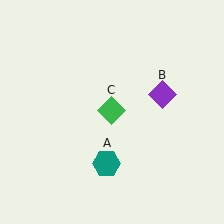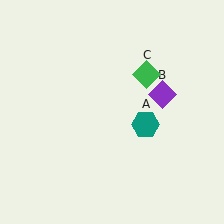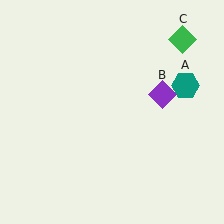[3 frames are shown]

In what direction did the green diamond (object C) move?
The green diamond (object C) moved up and to the right.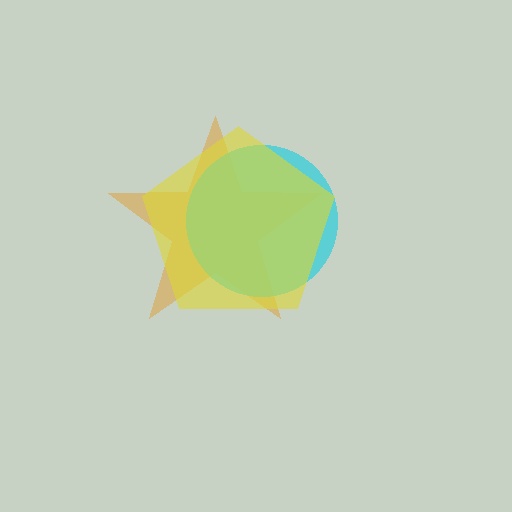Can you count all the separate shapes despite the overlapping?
Yes, there are 3 separate shapes.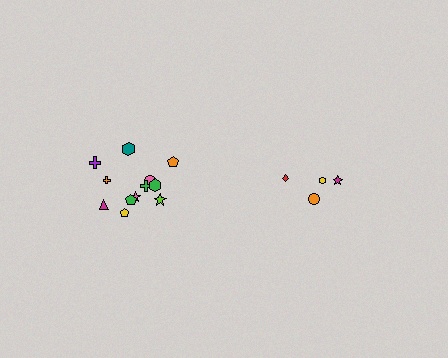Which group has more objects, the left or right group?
The left group.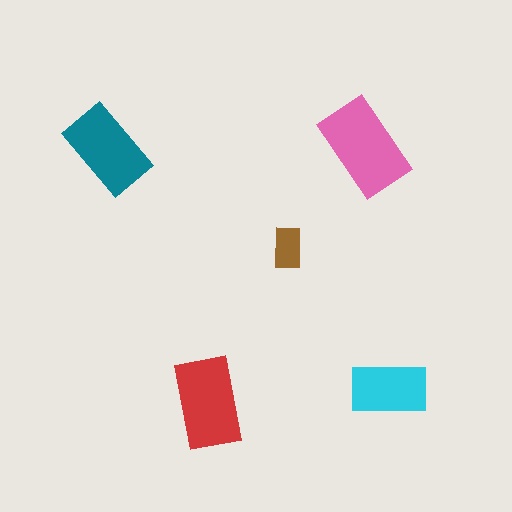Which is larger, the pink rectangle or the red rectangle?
The pink one.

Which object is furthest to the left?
The teal rectangle is leftmost.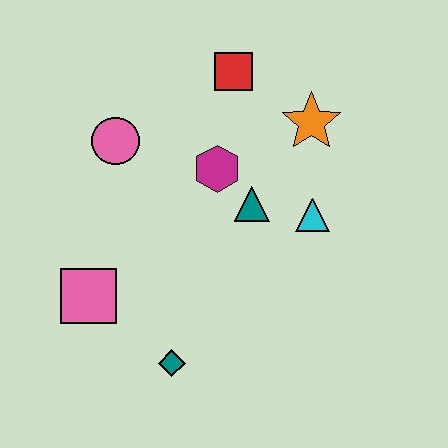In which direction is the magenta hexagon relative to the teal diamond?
The magenta hexagon is above the teal diamond.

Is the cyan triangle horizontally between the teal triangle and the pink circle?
No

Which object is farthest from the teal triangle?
The pink square is farthest from the teal triangle.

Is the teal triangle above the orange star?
No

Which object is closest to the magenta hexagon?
The teal triangle is closest to the magenta hexagon.